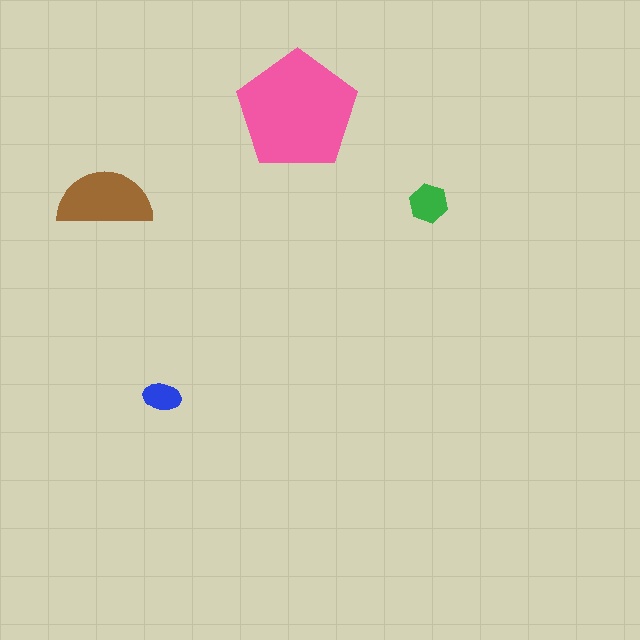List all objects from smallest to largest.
The blue ellipse, the green hexagon, the brown semicircle, the pink pentagon.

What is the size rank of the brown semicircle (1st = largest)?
2nd.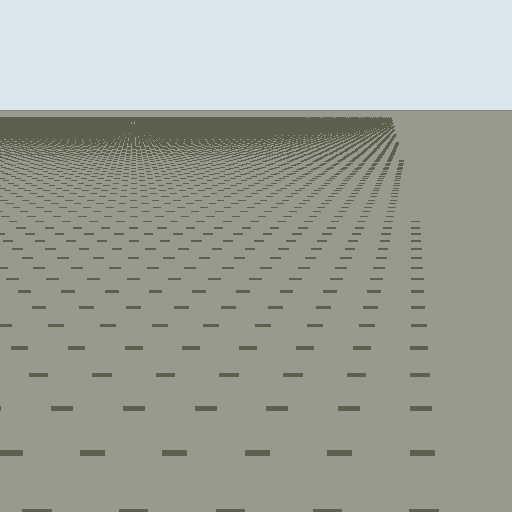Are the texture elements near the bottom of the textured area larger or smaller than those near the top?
Larger. Near the bottom, elements are closer to the viewer and appear at a bigger on-screen size.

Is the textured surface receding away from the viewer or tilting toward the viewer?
The surface is receding away from the viewer. Texture elements get smaller and denser toward the top.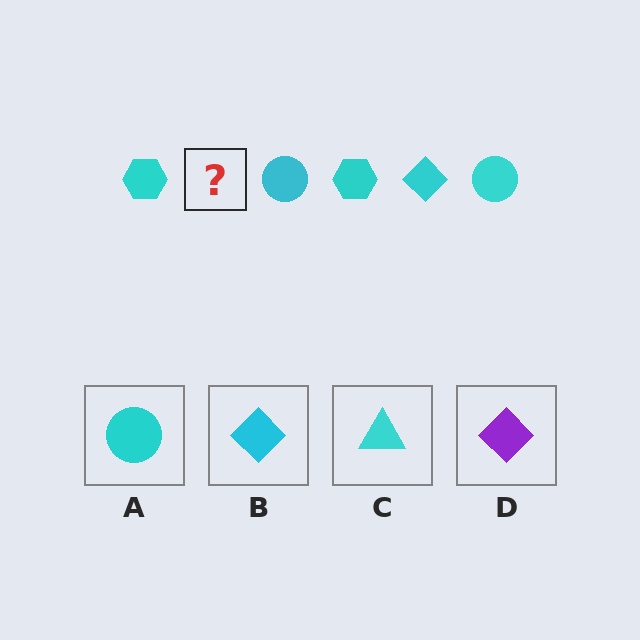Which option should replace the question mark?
Option B.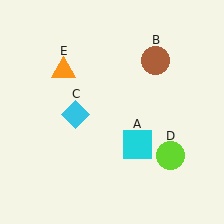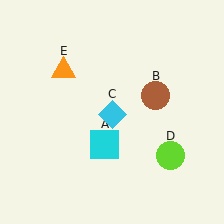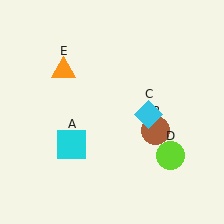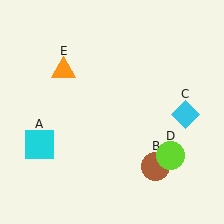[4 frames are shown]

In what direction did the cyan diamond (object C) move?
The cyan diamond (object C) moved right.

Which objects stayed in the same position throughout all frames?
Lime circle (object D) and orange triangle (object E) remained stationary.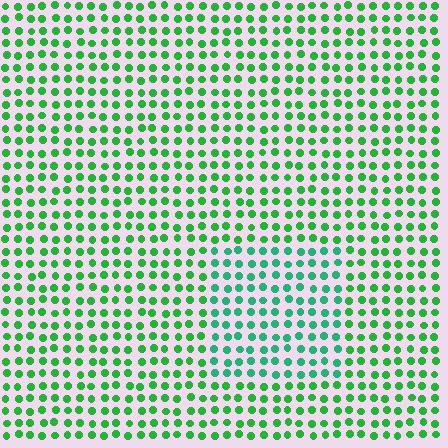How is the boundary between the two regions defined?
The boundary is defined purely by a slight shift in hue (about 27 degrees). Spacing, size, and orientation are identical on both sides.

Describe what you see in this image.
The image is filled with small green elements in a uniform arrangement. A rectangle-shaped region is visible where the elements are tinted to a slightly different hue, forming a subtle color boundary.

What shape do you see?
I see a rectangle.